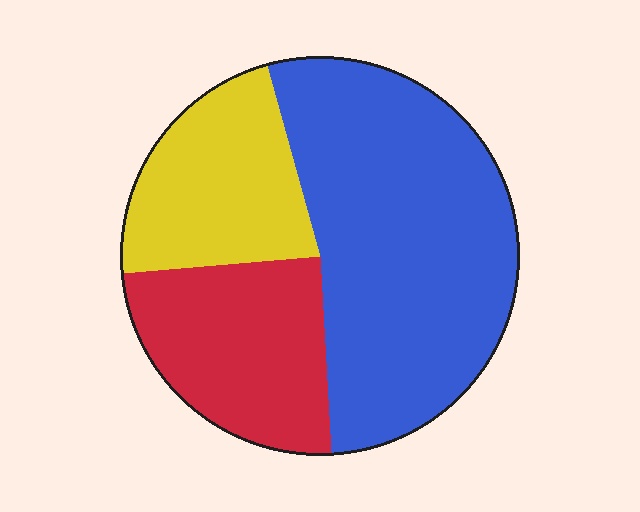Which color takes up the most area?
Blue, at roughly 55%.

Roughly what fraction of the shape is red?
Red takes up between a sixth and a third of the shape.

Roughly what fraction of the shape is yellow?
Yellow covers around 20% of the shape.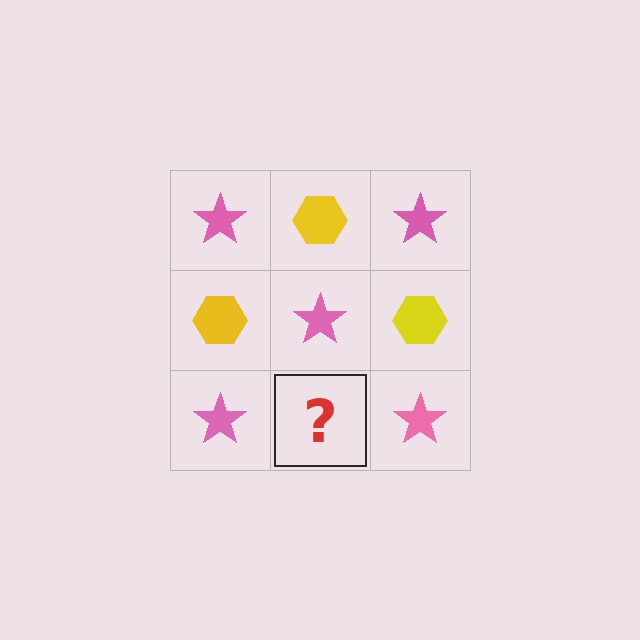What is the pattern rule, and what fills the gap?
The rule is that it alternates pink star and yellow hexagon in a checkerboard pattern. The gap should be filled with a yellow hexagon.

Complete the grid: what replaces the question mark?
The question mark should be replaced with a yellow hexagon.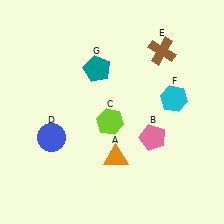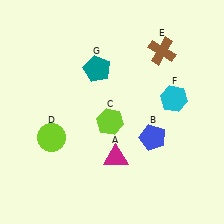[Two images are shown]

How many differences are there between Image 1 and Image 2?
There are 3 differences between the two images.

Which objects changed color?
A changed from orange to magenta. B changed from pink to blue. D changed from blue to lime.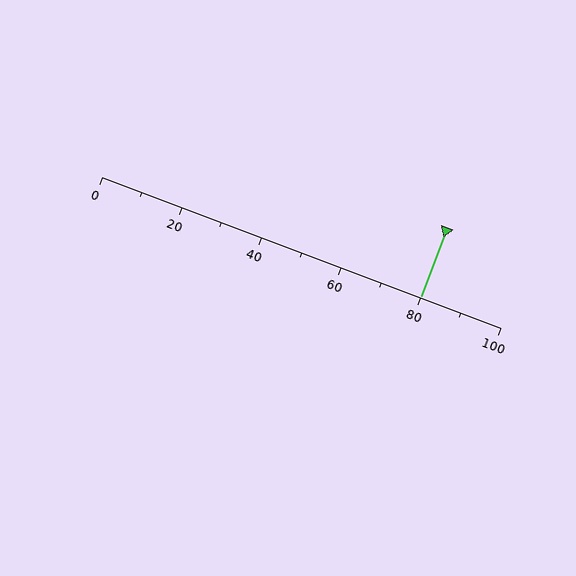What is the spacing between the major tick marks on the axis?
The major ticks are spaced 20 apart.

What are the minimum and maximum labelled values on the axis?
The axis runs from 0 to 100.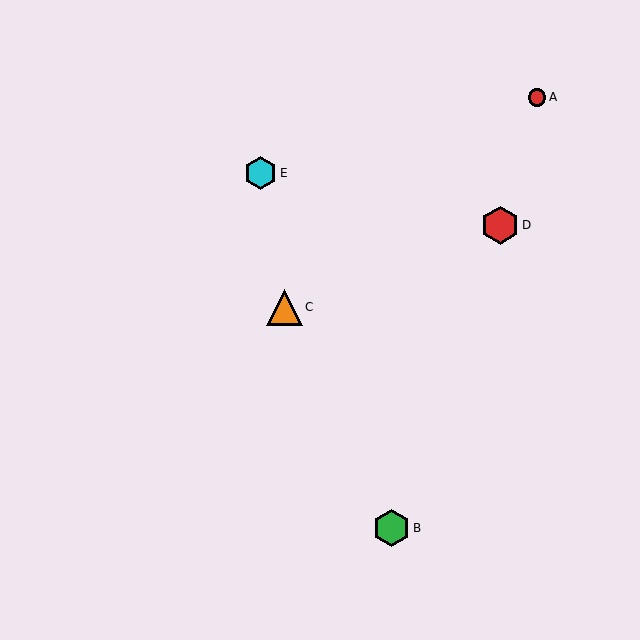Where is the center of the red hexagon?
The center of the red hexagon is at (500, 225).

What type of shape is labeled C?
Shape C is an orange triangle.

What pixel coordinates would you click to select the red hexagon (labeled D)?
Click at (500, 225) to select the red hexagon D.